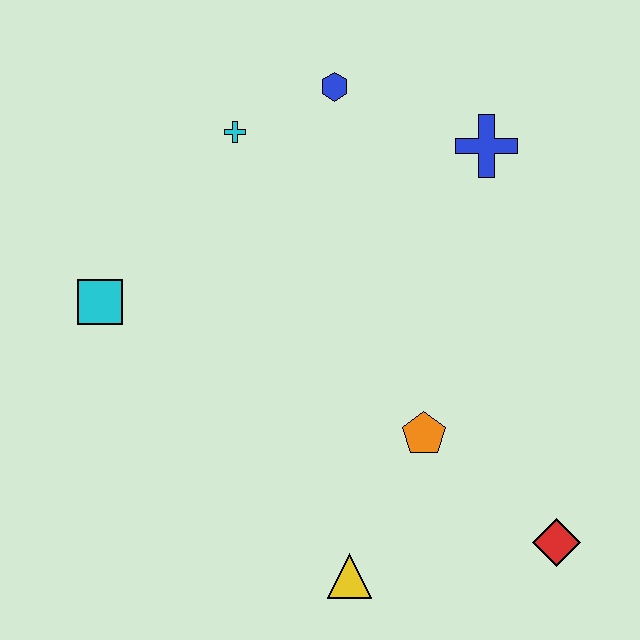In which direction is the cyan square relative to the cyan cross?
The cyan square is below the cyan cross.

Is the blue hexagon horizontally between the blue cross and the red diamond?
No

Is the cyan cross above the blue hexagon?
No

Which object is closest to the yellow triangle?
The orange pentagon is closest to the yellow triangle.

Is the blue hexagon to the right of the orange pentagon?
No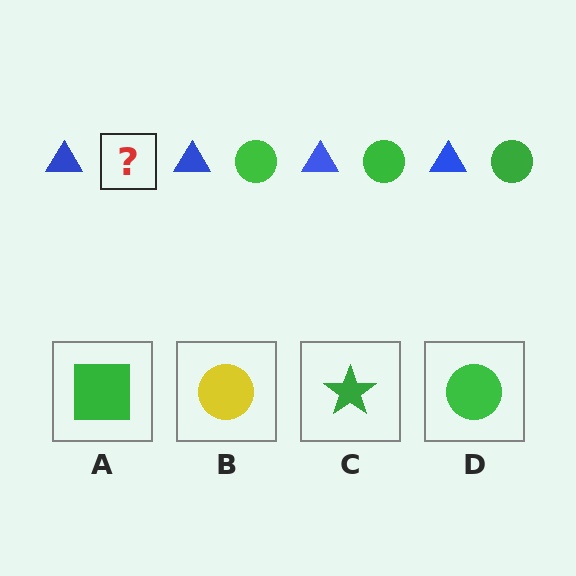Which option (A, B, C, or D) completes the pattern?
D.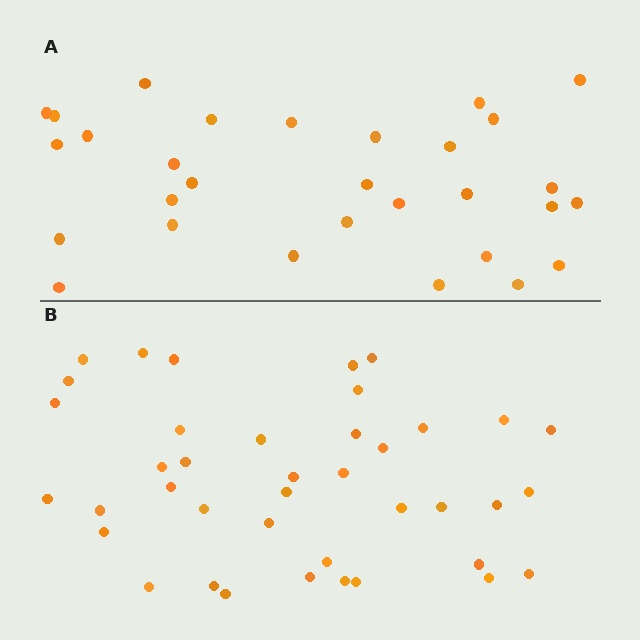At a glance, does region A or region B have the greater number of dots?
Region B (the bottom region) has more dots.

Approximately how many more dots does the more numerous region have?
Region B has roughly 10 or so more dots than region A.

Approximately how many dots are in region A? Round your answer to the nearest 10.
About 30 dots.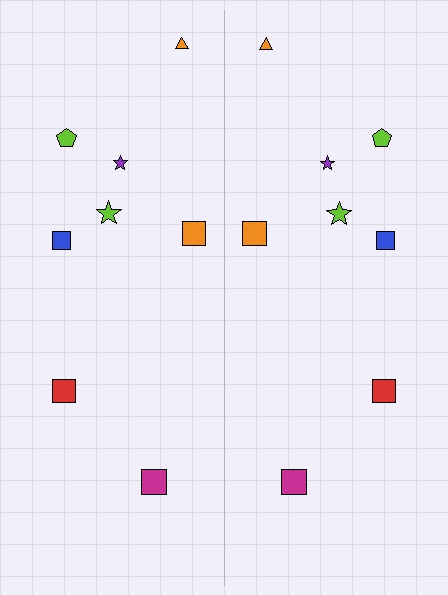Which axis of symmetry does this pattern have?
The pattern has a vertical axis of symmetry running through the center of the image.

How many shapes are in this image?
There are 16 shapes in this image.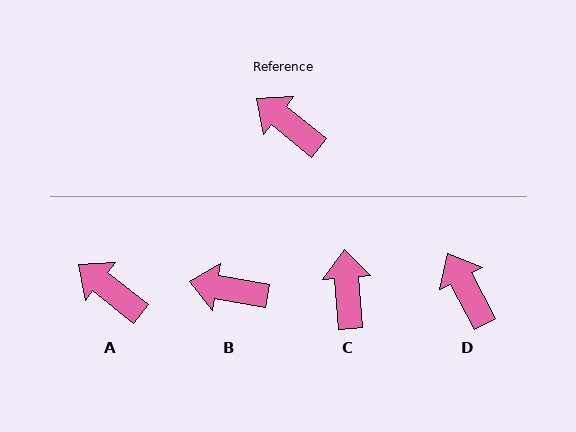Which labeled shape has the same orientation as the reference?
A.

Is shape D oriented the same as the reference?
No, it is off by about 23 degrees.